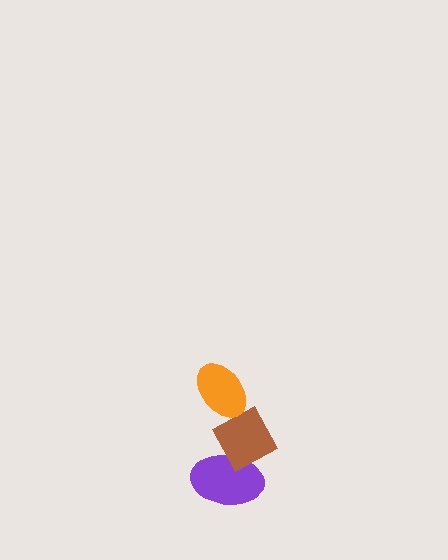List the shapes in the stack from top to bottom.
From top to bottom: the orange ellipse, the brown diamond, the purple ellipse.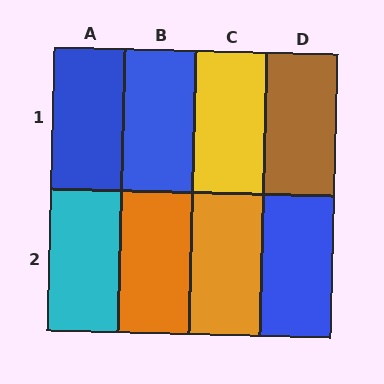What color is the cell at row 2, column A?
Cyan.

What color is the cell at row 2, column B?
Orange.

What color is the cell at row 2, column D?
Blue.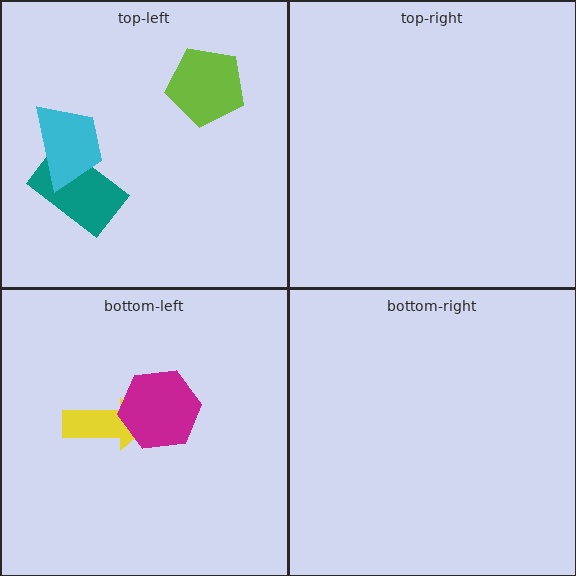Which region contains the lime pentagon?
The top-left region.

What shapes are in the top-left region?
The lime pentagon, the teal rectangle, the cyan trapezoid.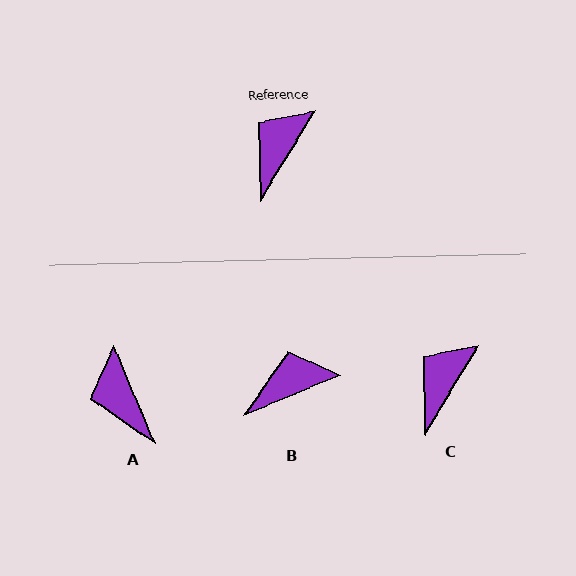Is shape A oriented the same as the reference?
No, it is off by about 54 degrees.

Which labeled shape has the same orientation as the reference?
C.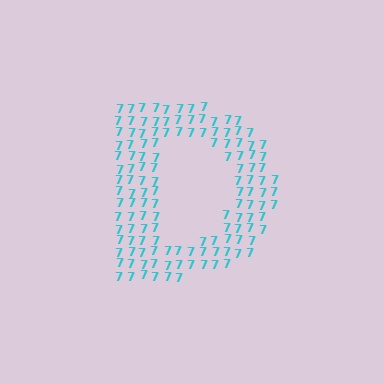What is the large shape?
The large shape is the letter D.